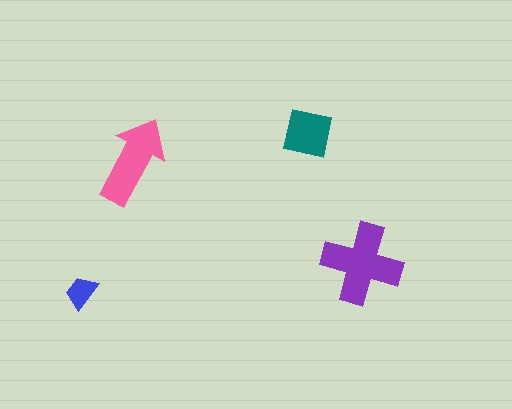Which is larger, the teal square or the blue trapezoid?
The teal square.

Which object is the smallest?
The blue trapezoid.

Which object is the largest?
The purple cross.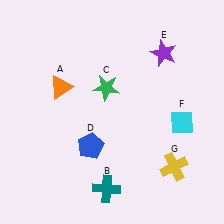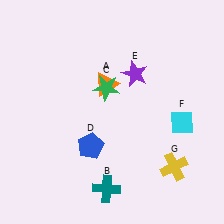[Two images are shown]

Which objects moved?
The objects that moved are: the orange triangle (A), the purple star (E).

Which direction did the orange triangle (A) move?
The orange triangle (A) moved right.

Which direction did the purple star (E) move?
The purple star (E) moved left.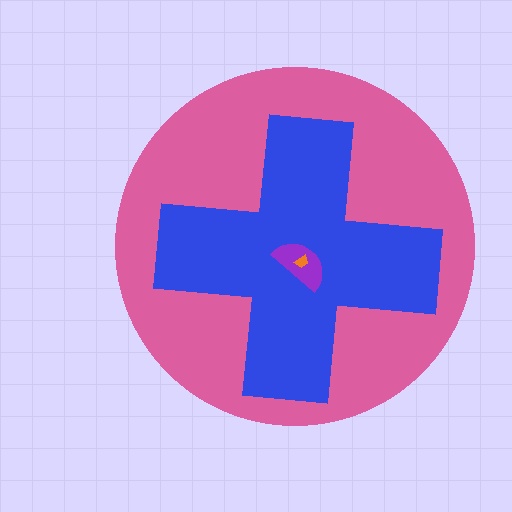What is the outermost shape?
The pink circle.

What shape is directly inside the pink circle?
The blue cross.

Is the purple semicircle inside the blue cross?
Yes.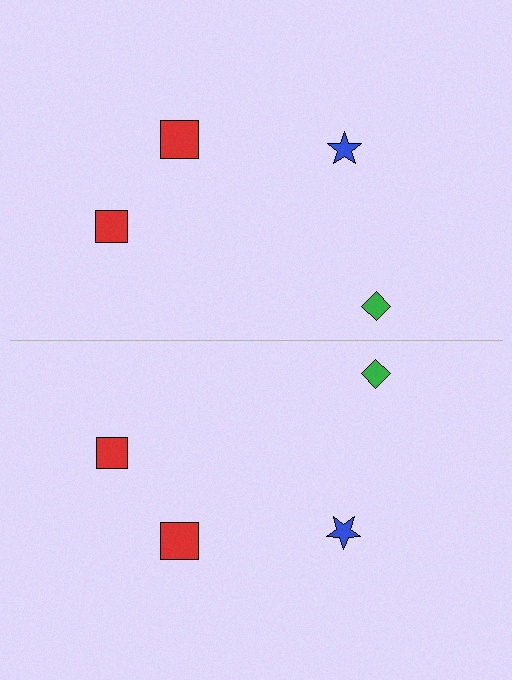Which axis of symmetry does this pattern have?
The pattern has a horizontal axis of symmetry running through the center of the image.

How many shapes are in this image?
There are 8 shapes in this image.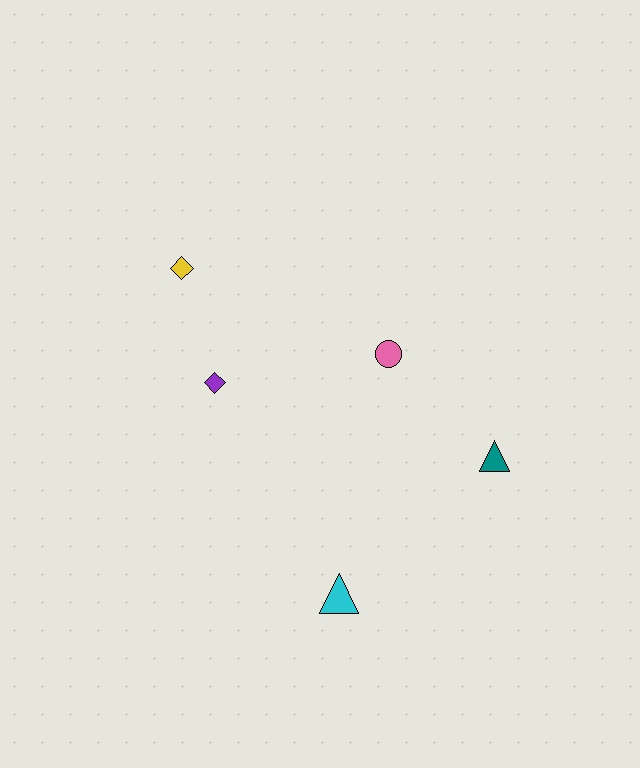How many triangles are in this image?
There are 2 triangles.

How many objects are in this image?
There are 5 objects.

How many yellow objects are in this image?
There is 1 yellow object.